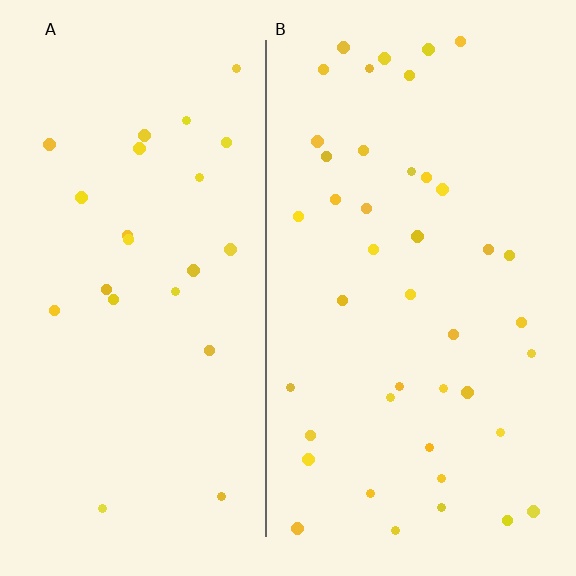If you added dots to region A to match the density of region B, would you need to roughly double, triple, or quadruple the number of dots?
Approximately double.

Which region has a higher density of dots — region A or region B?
B (the right).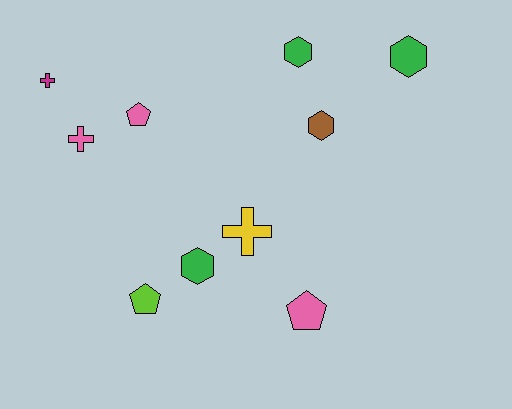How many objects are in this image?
There are 10 objects.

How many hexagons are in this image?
There are 4 hexagons.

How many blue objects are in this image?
There are no blue objects.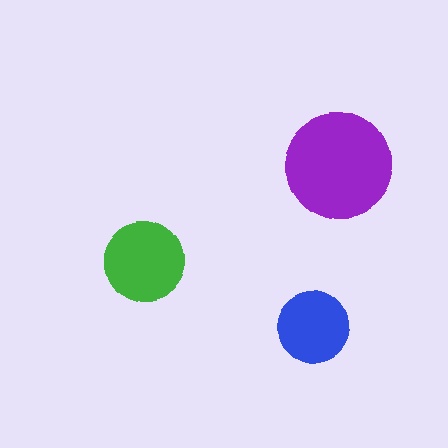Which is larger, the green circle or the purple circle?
The purple one.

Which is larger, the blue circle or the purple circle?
The purple one.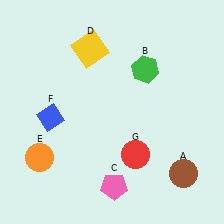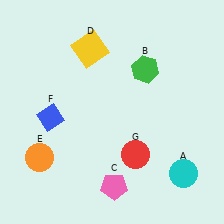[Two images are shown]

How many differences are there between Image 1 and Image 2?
There is 1 difference between the two images.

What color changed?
The circle (A) changed from brown in Image 1 to cyan in Image 2.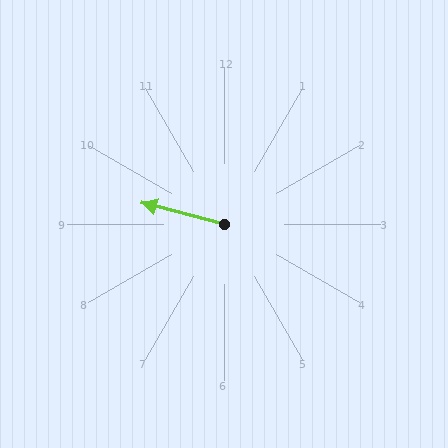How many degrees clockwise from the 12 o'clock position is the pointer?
Approximately 285 degrees.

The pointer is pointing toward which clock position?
Roughly 9 o'clock.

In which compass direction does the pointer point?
West.